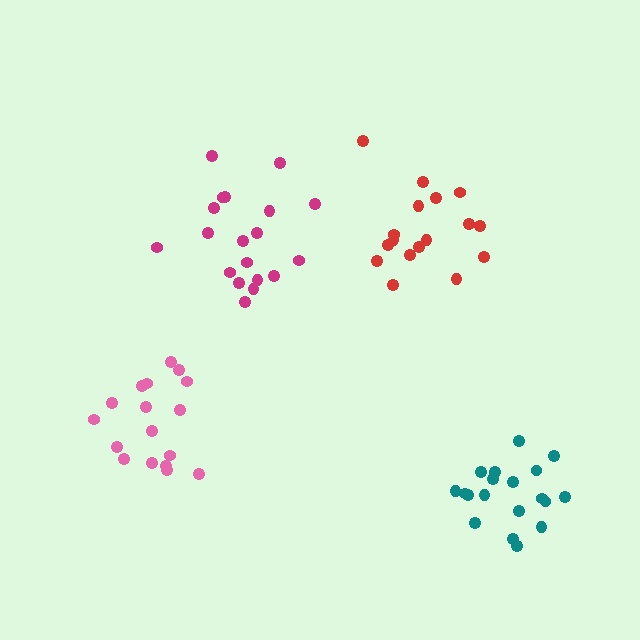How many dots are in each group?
Group 1: 17 dots, Group 2: 19 dots, Group 3: 17 dots, Group 4: 19 dots (72 total).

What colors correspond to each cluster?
The clusters are colored: red, teal, pink, magenta.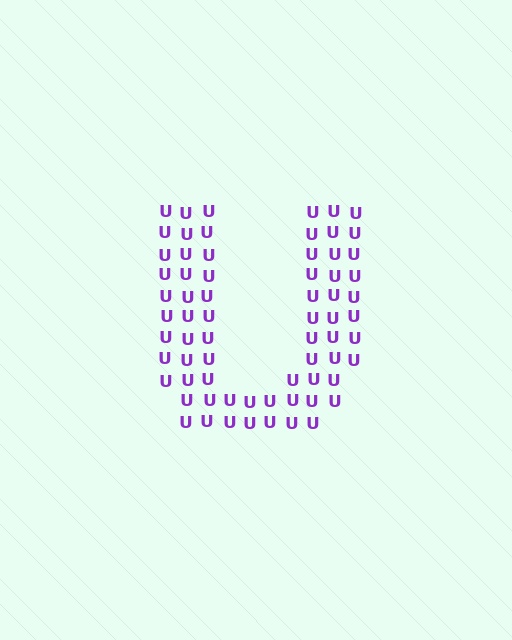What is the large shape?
The large shape is the letter U.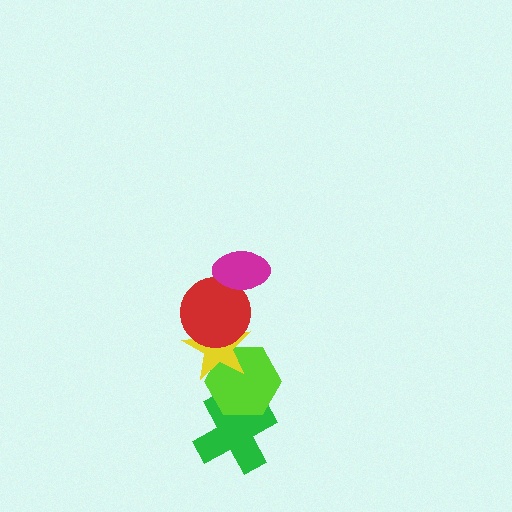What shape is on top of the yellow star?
The red circle is on top of the yellow star.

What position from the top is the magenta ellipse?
The magenta ellipse is 1st from the top.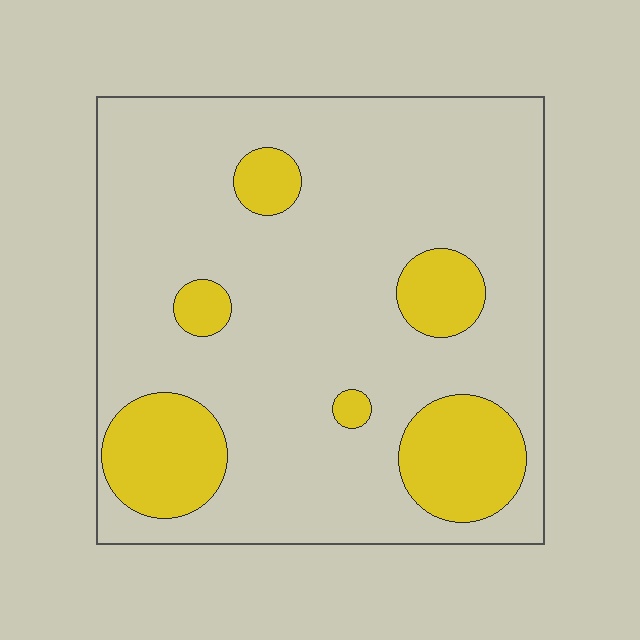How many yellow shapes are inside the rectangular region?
6.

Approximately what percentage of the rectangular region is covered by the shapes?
Approximately 20%.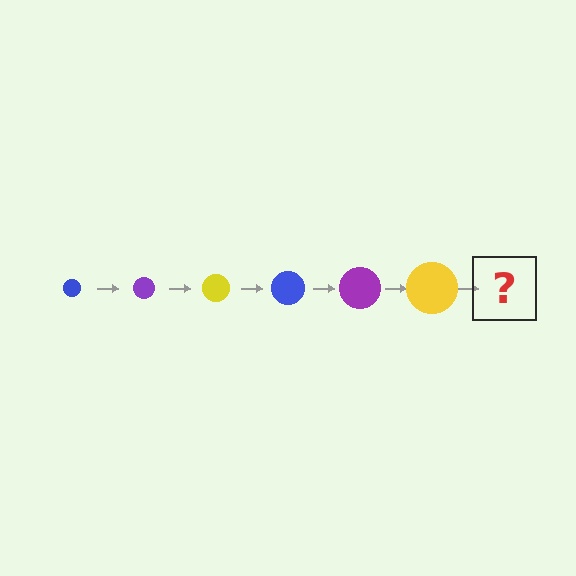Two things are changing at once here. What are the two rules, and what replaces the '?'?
The two rules are that the circle grows larger each step and the color cycles through blue, purple, and yellow. The '?' should be a blue circle, larger than the previous one.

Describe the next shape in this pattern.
It should be a blue circle, larger than the previous one.